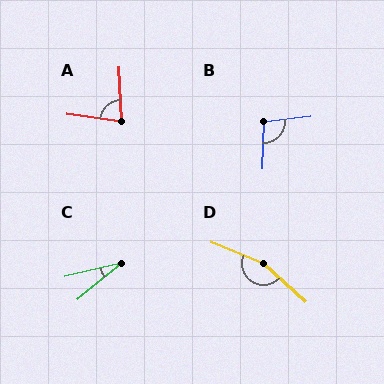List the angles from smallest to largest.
C (26°), A (80°), B (98°), D (160°).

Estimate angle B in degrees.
Approximately 98 degrees.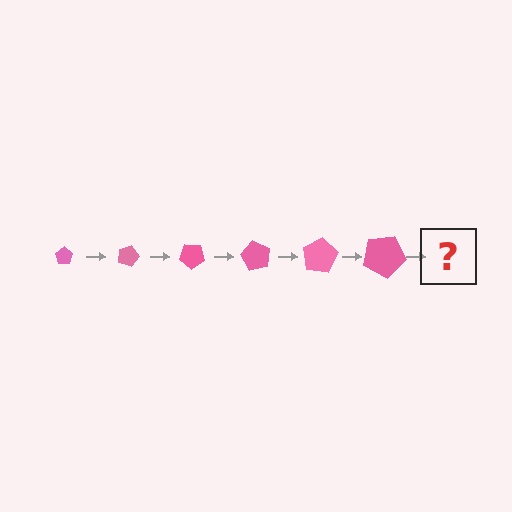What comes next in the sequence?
The next element should be a pentagon, larger than the previous one and rotated 120 degrees from the start.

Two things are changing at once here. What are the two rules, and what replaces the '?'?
The two rules are that the pentagon grows larger each step and it rotates 20 degrees each step. The '?' should be a pentagon, larger than the previous one and rotated 120 degrees from the start.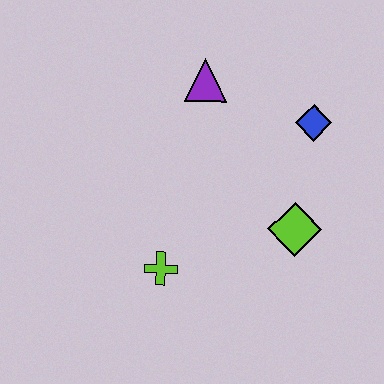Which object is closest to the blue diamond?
The lime diamond is closest to the blue diamond.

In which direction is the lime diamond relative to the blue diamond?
The lime diamond is below the blue diamond.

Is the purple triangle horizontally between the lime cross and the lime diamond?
Yes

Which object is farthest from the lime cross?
The blue diamond is farthest from the lime cross.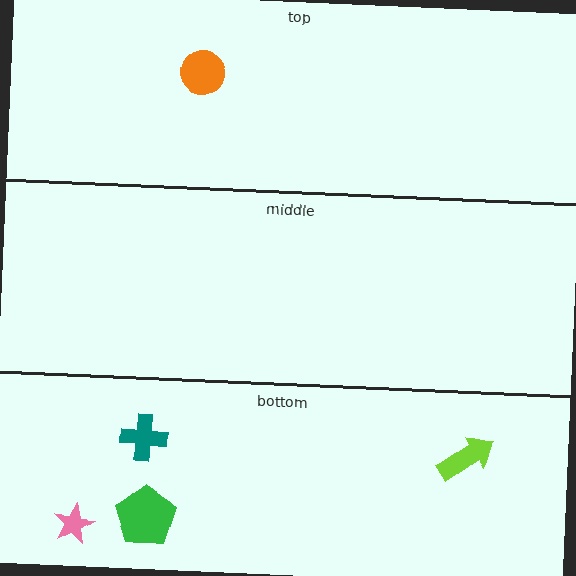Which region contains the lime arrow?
The bottom region.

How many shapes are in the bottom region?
4.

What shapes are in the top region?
The orange circle.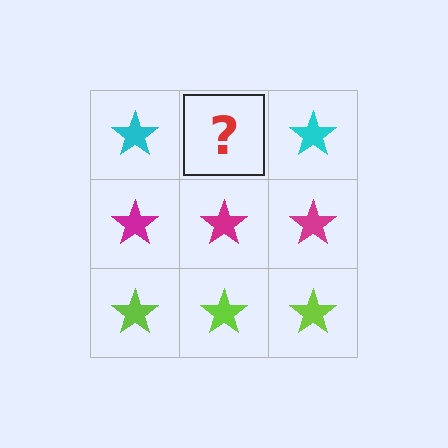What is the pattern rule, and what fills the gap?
The rule is that each row has a consistent color. The gap should be filled with a cyan star.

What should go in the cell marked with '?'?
The missing cell should contain a cyan star.